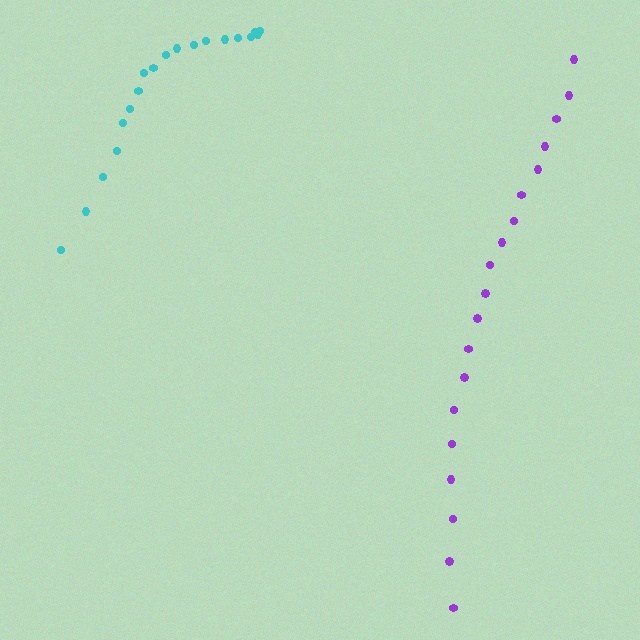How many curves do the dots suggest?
There are 2 distinct paths.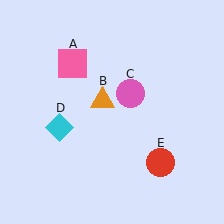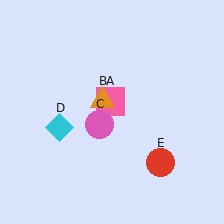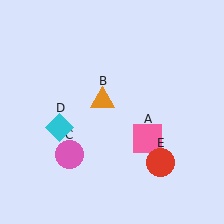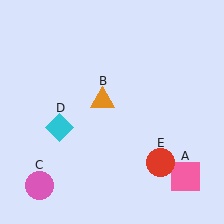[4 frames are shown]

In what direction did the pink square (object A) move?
The pink square (object A) moved down and to the right.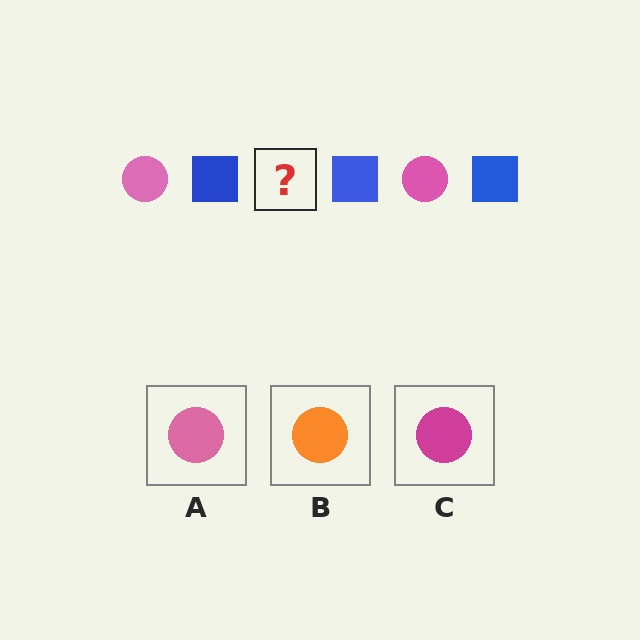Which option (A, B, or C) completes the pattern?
A.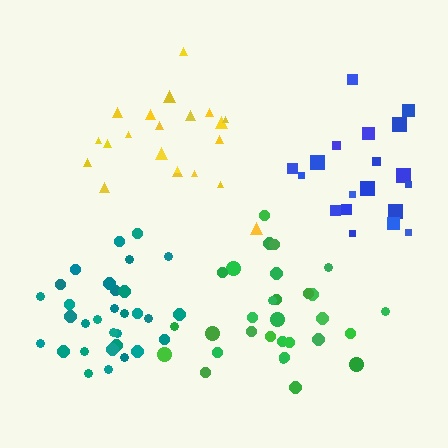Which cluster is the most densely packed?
Teal.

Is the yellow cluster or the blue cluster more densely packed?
Yellow.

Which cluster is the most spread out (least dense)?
Blue.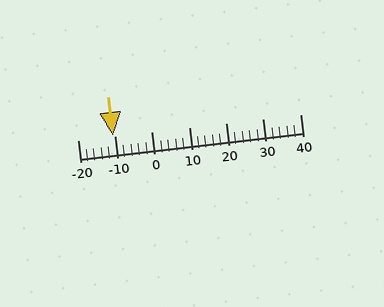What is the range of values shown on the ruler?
The ruler shows values from -20 to 40.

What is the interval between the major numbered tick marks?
The major tick marks are spaced 10 units apart.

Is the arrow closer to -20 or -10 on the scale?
The arrow is closer to -10.